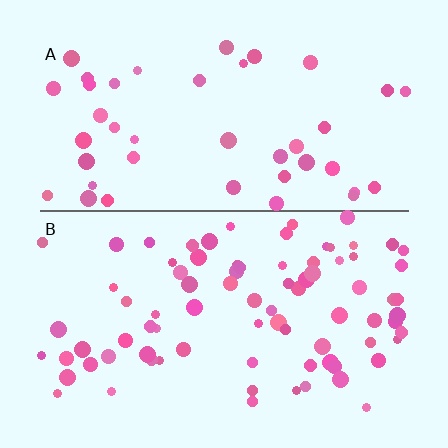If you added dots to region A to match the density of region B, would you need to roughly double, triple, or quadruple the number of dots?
Approximately double.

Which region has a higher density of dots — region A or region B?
B (the bottom).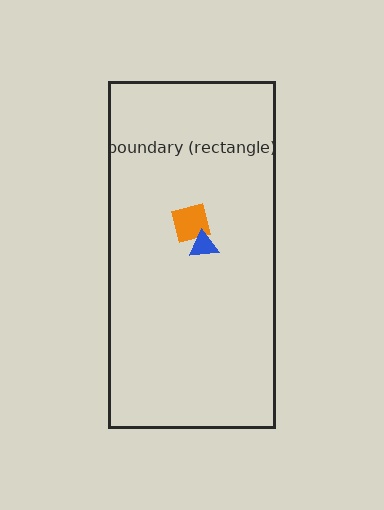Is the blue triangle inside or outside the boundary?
Inside.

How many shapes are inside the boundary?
2 inside, 0 outside.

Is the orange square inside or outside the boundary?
Inside.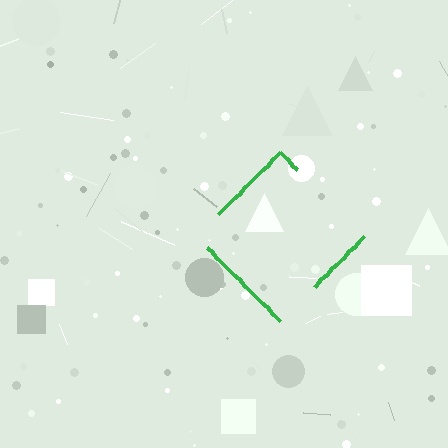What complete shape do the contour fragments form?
The contour fragments form a diamond.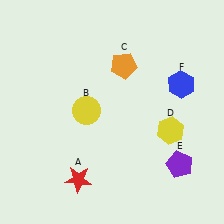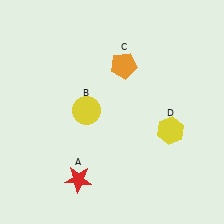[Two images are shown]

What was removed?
The purple pentagon (E), the blue hexagon (F) were removed in Image 2.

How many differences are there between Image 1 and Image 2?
There are 2 differences between the two images.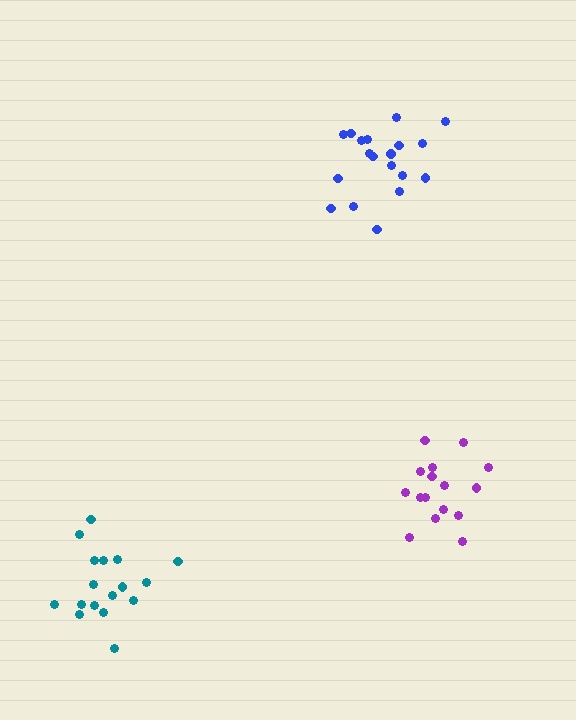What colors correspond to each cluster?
The clusters are colored: purple, blue, teal.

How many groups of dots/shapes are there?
There are 3 groups.